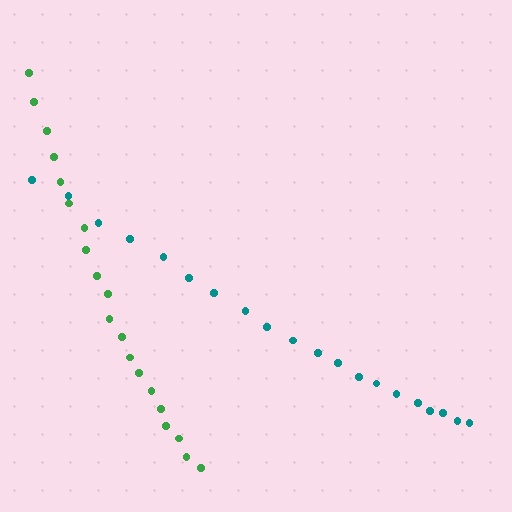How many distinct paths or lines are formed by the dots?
There are 2 distinct paths.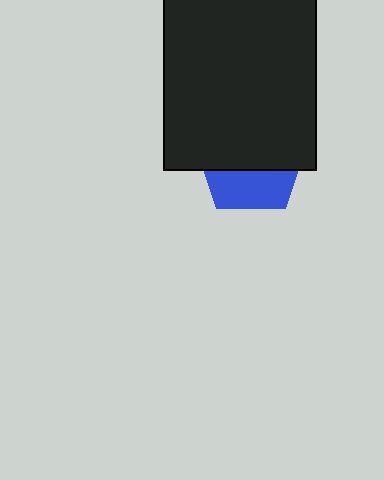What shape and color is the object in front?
The object in front is a black rectangle.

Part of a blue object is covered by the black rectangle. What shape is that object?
It is a pentagon.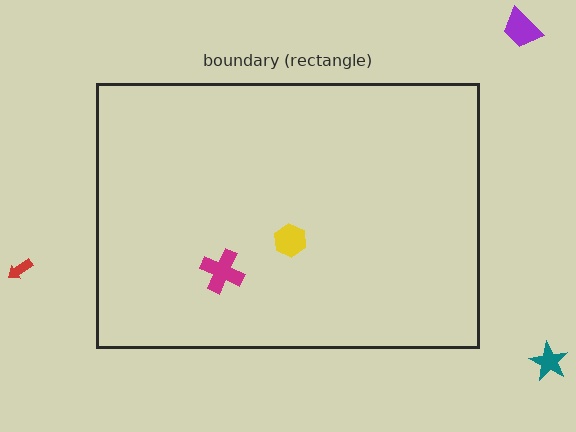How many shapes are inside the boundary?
2 inside, 3 outside.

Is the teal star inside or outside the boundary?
Outside.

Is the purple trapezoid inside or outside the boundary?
Outside.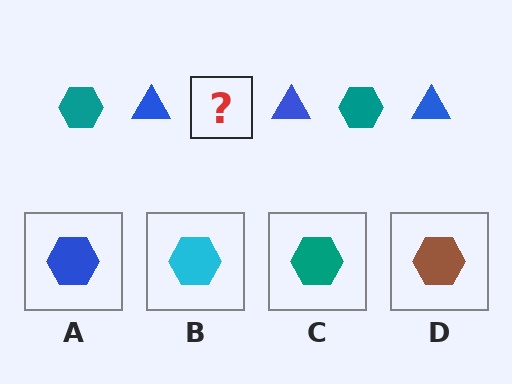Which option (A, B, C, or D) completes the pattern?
C.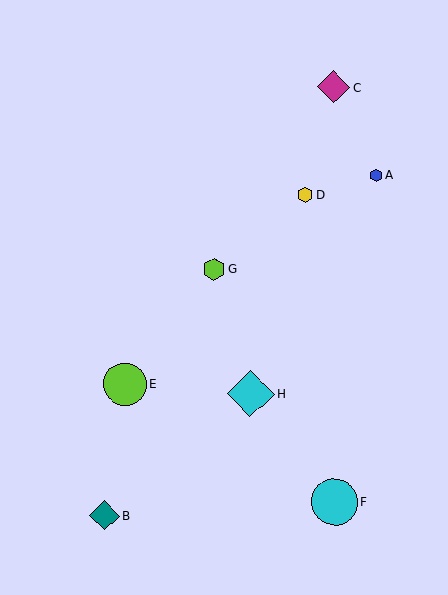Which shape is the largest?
The cyan diamond (labeled H) is the largest.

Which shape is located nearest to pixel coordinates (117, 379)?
The lime circle (labeled E) at (125, 384) is nearest to that location.